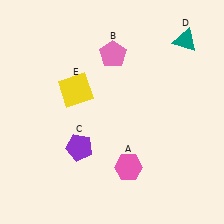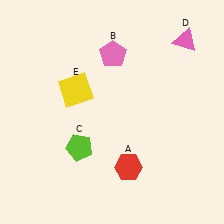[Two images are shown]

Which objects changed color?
A changed from pink to red. C changed from purple to lime. D changed from teal to pink.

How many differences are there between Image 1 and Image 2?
There are 3 differences between the two images.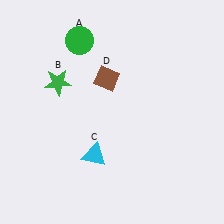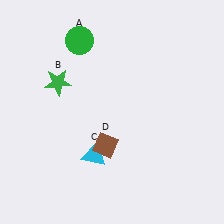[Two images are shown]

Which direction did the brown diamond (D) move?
The brown diamond (D) moved down.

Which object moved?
The brown diamond (D) moved down.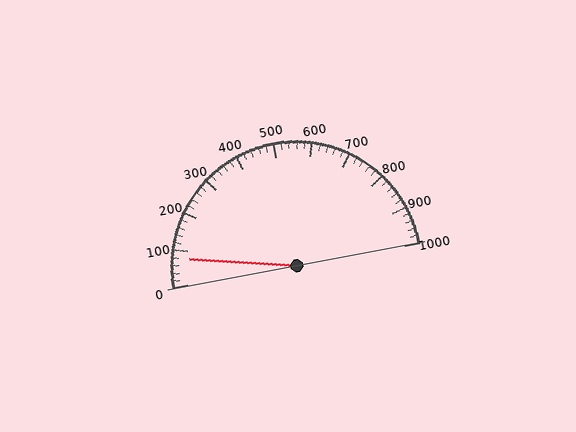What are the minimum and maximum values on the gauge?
The gauge ranges from 0 to 1000.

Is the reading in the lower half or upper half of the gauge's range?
The reading is in the lower half of the range (0 to 1000).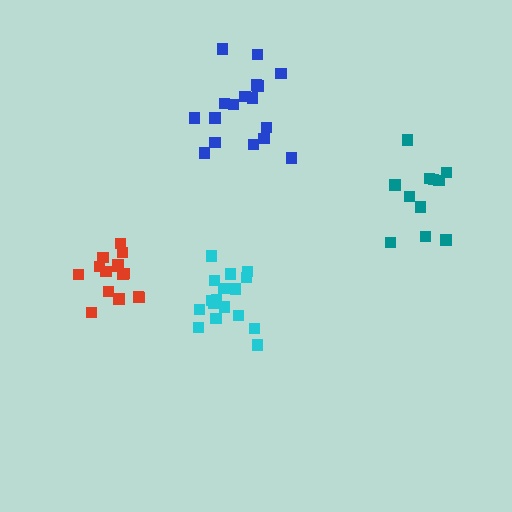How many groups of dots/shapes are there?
There are 4 groups.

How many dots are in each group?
Group 1: 17 dots, Group 2: 17 dots, Group 3: 11 dots, Group 4: 15 dots (60 total).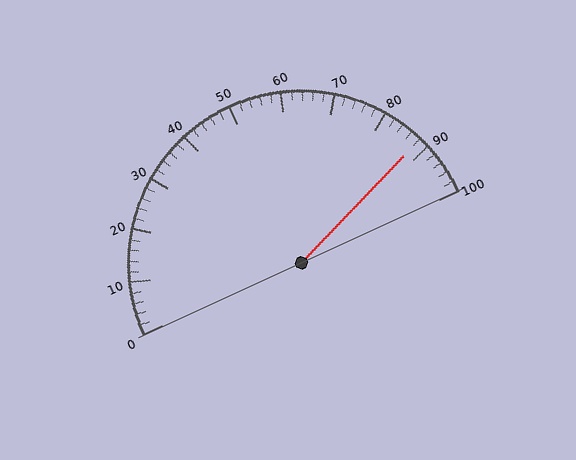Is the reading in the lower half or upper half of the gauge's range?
The reading is in the upper half of the range (0 to 100).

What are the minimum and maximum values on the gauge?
The gauge ranges from 0 to 100.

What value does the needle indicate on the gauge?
The needle indicates approximately 88.